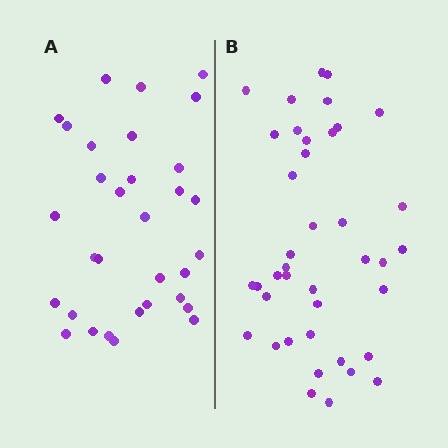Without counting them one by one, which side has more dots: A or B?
Region B (the right region) has more dots.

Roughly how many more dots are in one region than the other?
Region B has roughly 8 or so more dots than region A.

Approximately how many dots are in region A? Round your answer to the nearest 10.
About 30 dots. (The exact count is 32, which rounds to 30.)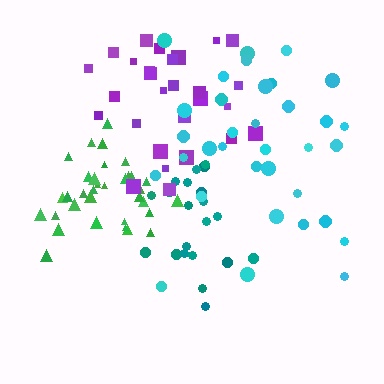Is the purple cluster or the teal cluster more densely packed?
Teal.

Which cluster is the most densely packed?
Green.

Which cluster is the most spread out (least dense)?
Purple.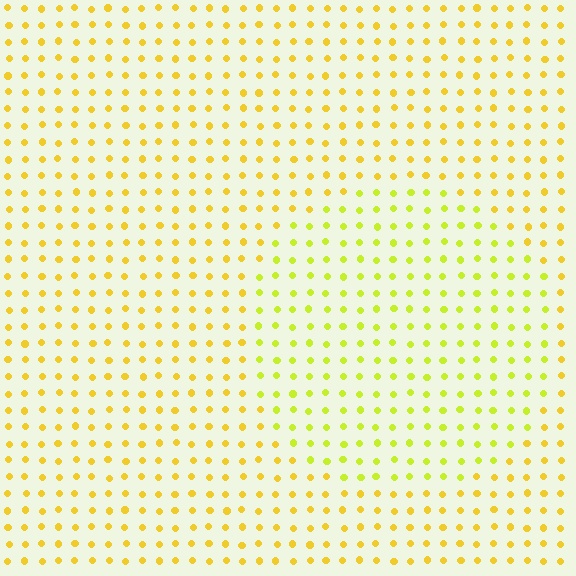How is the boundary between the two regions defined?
The boundary is defined purely by a slight shift in hue (about 25 degrees). Spacing, size, and orientation are identical on both sides.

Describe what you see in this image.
The image is filled with small yellow elements in a uniform arrangement. A circle-shaped region is visible where the elements are tinted to a slightly different hue, forming a subtle color boundary.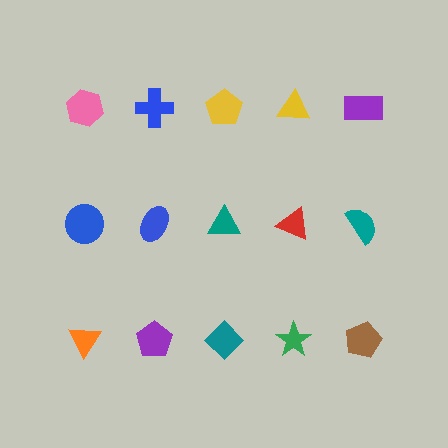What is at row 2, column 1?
A blue circle.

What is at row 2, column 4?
A red triangle.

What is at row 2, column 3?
A teal triangle.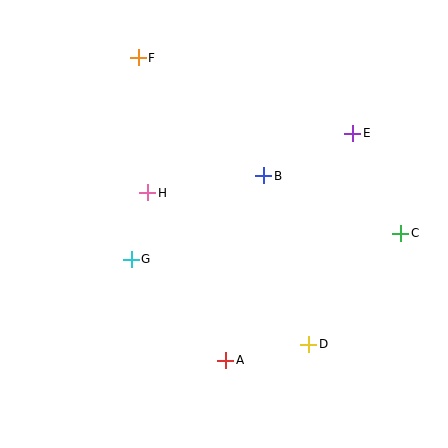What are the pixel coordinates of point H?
Point H is at (148, 193).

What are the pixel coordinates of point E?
Point E is at (353, 133).